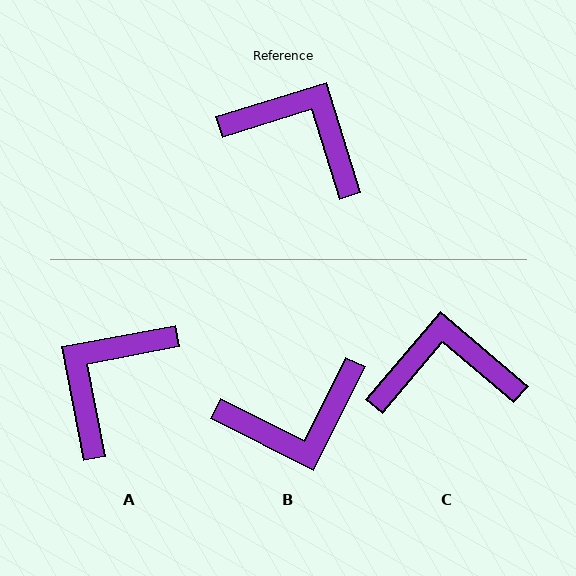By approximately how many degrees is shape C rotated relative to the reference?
Approximately 32 degrees counter-clockwise.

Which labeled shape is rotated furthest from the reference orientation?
B, about 134 degrees away.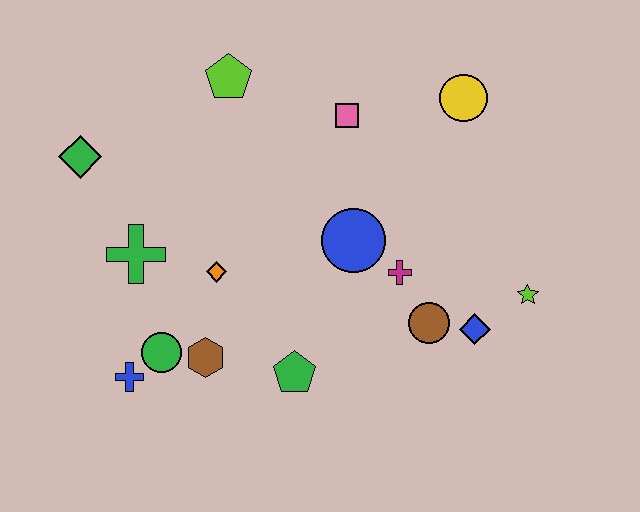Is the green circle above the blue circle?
No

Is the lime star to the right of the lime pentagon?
Yes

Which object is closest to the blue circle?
The magenta cross is closest to the blue circle.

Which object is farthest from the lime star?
The green diamond is farthest from the lime star.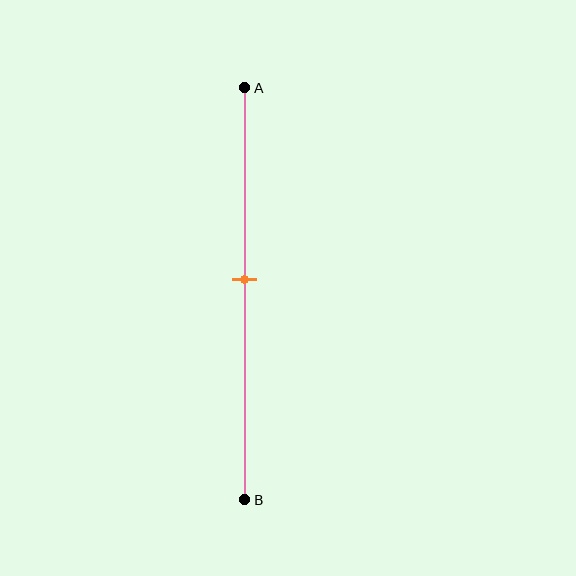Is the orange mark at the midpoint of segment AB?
No, the mark is at about 45% from A, not at the 50% midpoint.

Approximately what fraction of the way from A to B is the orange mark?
The orange mark is approximately 45% of the way from A to B.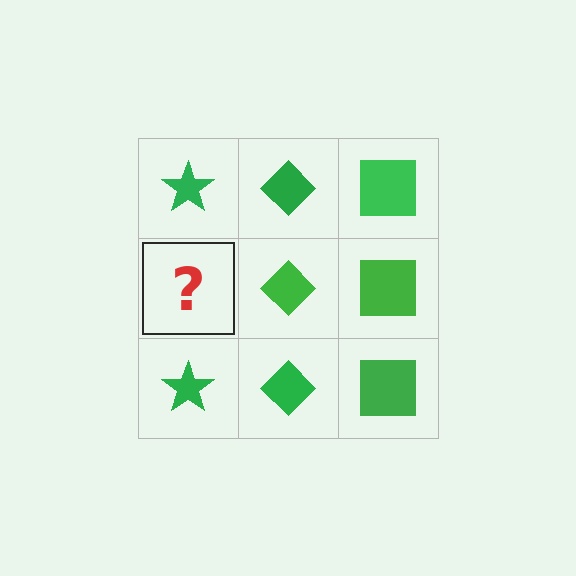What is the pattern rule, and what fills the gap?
The rule is that each column has a consistent shape. The gap should be filled with a green star.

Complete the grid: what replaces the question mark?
The question mark should be replaced with a green star.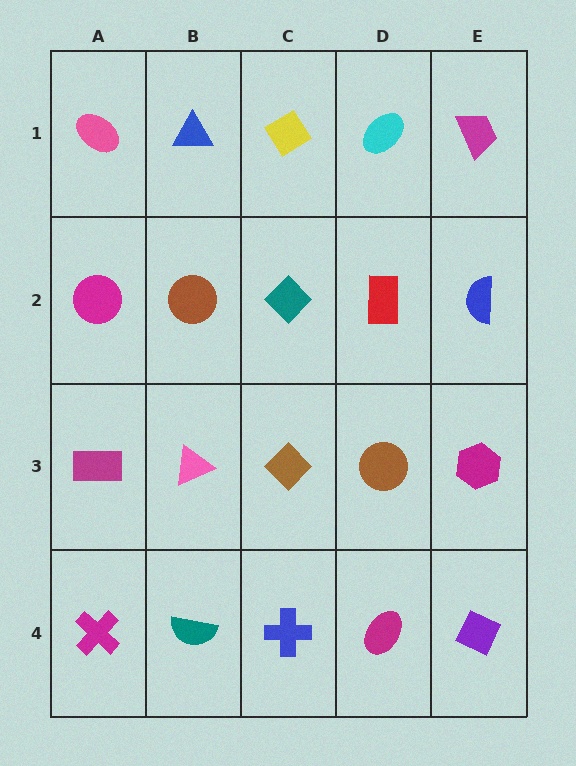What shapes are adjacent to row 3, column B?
A brown circle (row 2, column B), a teal semicircle (row 4, column B), a magenta rectangle (row 3, column A), a brown diamond (row 3, column C).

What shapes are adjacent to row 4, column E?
A magenta hexagon (row 3, column E), a magenta ellipse (row 4, column D).